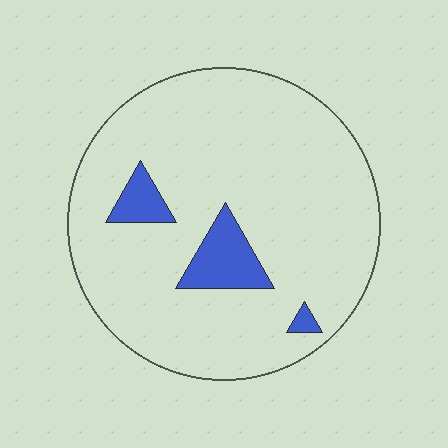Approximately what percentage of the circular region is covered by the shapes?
Approximately 10%.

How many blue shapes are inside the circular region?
3.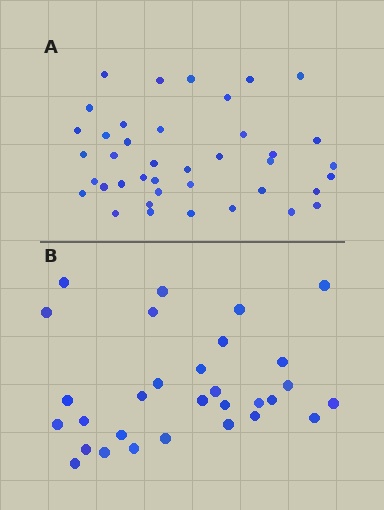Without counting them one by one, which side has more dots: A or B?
Region A (the top region) has more dots.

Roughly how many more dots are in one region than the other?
Region A has roughly 10 or so more dots than region B.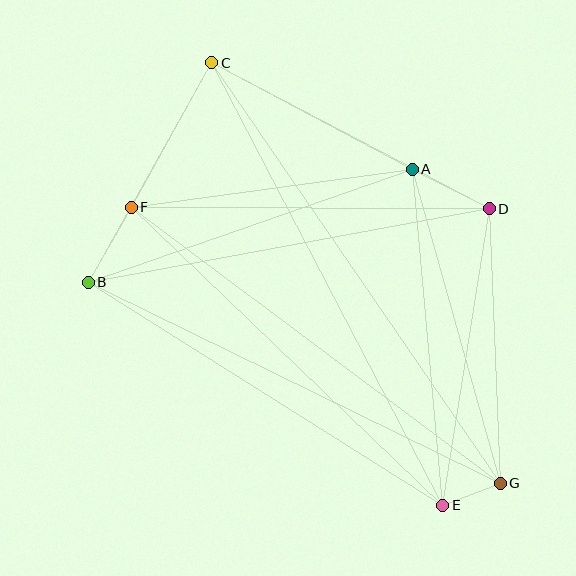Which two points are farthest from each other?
Points C and G are farthest from each other.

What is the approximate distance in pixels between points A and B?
The distance between A and B is approximately 343 pixels.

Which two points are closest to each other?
Points E and G are closest to each other.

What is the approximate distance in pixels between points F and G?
The distance between F and G is approximately 461 pixels.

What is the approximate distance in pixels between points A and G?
The distance between A and G is approximately 326 pixels.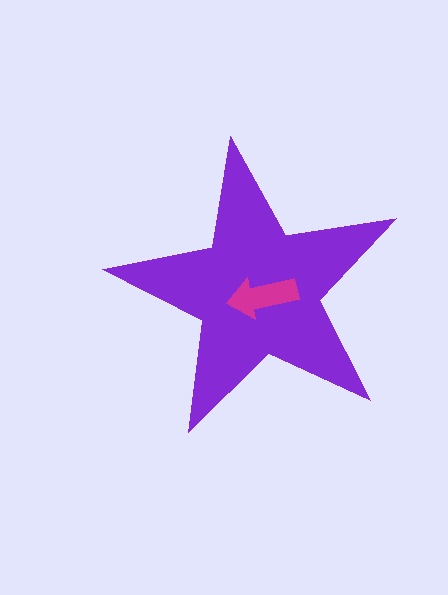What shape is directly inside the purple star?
The magenta arrow.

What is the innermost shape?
The magenta arrow.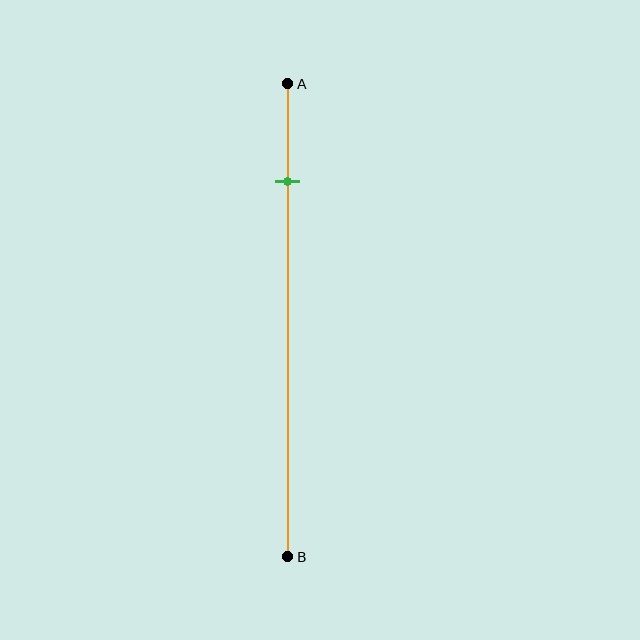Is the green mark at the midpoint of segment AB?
No, the mark is at about 20% from A, not at the 50% midpoint.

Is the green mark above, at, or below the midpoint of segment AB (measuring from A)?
The green mark is above the midpoint of segment AB.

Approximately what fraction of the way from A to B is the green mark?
The green mark is approximately 20% of the way from A to B.